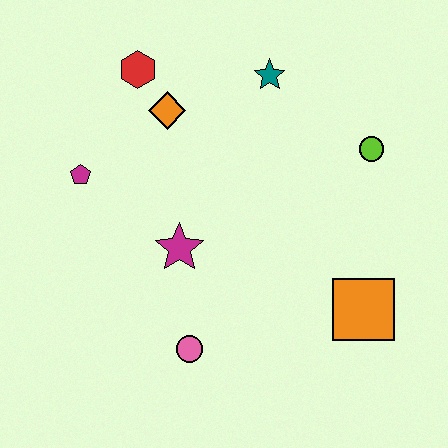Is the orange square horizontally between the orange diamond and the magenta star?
No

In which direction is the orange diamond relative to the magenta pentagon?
The orange diamond is to the right of the magenta pentagon.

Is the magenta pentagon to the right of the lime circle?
No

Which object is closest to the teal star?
The orange diamond is closest to the teal star.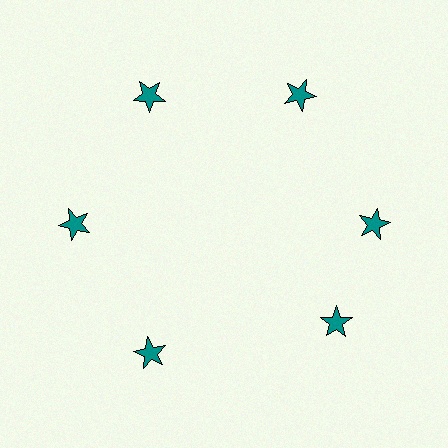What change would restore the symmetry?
The symmetry would be restored by rotating it back into even spacing with its neighbors so that all 6 stars sit at equal angles and equal distance from the center.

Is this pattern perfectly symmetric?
No. The 6 teal stars are arranged in a ring, but one element near the 5 o'clock position is rotated out of alignment along the ring, breaking the 6-fold rotational symmetry.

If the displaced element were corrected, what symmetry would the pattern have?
It would have 6-fold rotational symmetry — the pattern would map onto itself every 60 degrees.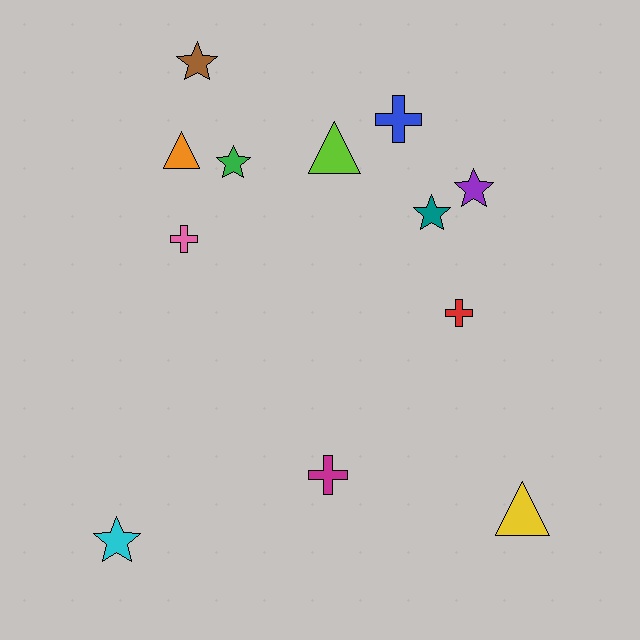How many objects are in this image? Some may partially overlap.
There are 12 objects.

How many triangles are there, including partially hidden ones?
There are 3 triangles.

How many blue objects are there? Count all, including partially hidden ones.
There is 1 blue object.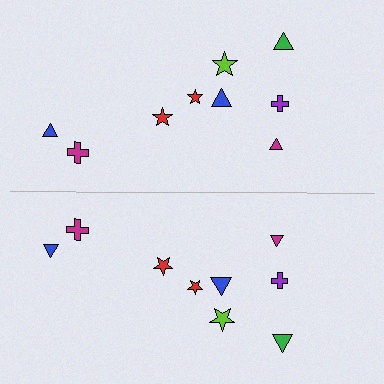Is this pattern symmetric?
Yes, this pattern has bilateral (reflection) symmetry.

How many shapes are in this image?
There are 18 shapes in this image.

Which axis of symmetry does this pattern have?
The pattern has a horizontal axis of symmetry running through the center of the image.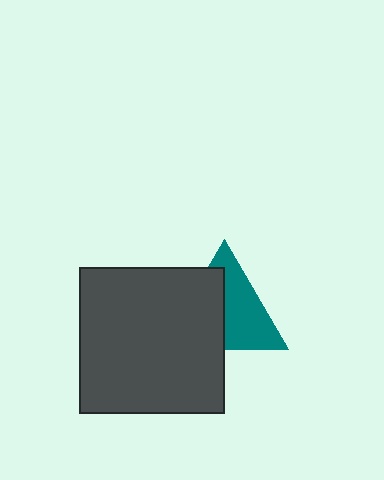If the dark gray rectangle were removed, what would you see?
You would see the complete teal triangle.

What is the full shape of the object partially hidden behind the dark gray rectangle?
The partially hidden object is a teal triangle.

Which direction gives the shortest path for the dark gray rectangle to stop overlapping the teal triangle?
Moving left gives the shortest separation.